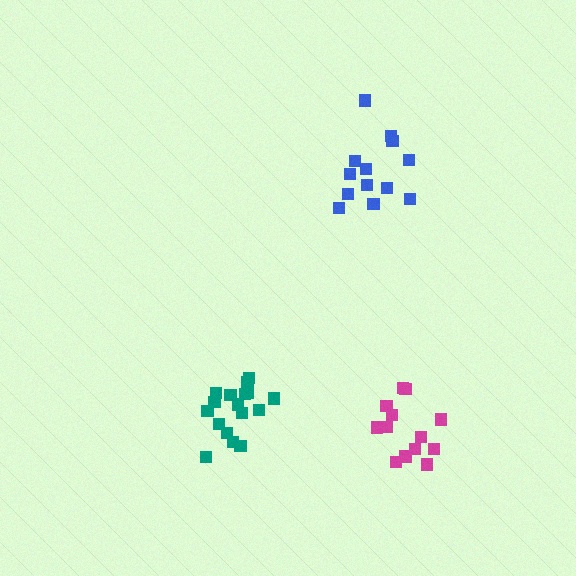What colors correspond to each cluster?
The clusters are colored: teal, magenta, blue.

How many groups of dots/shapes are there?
There are 3 groups.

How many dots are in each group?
Group 1: 17 dots, Group 2: 13 dots, Group 3: 13 dots (43 total).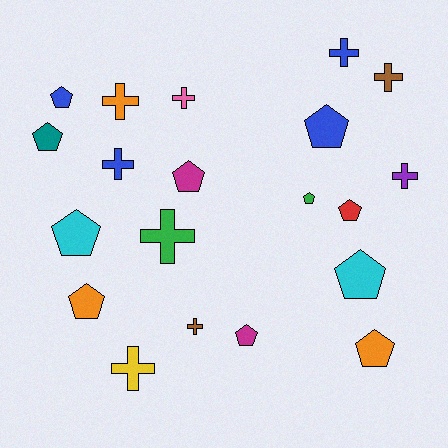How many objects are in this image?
There are 20 objects.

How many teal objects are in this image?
There is 1 teal object.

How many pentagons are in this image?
There are 11 pentagons.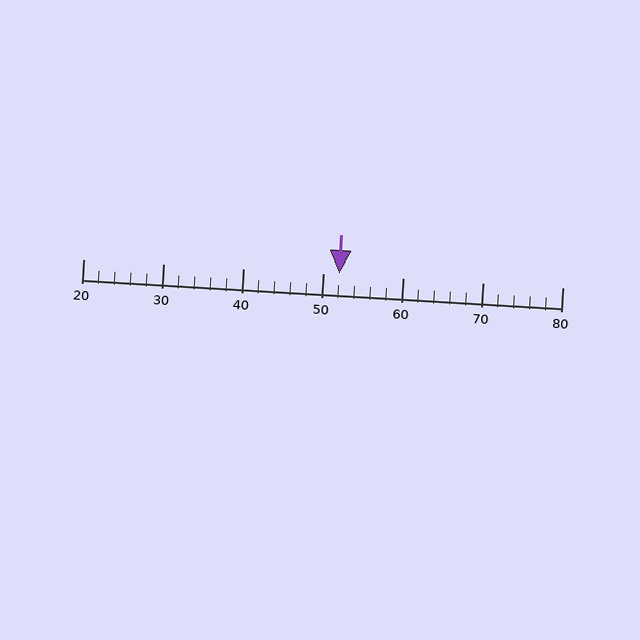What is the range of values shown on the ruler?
The ruler shows values from 20 to 80.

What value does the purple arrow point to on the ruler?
The purple arrow points to approximately 52.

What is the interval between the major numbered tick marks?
The major tick marks are spaced 10 units apart.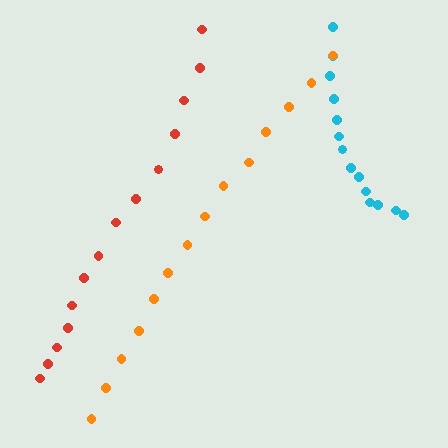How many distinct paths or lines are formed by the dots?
There are 3 distinct paths.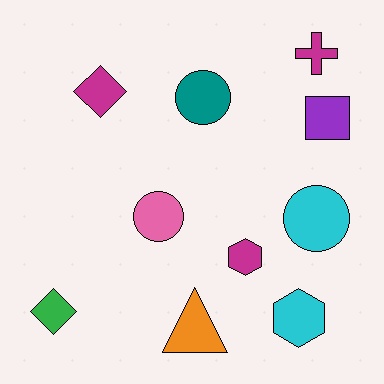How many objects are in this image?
There are 10 objects.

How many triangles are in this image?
There is 1 triangle.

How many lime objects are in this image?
There are no lime objects.